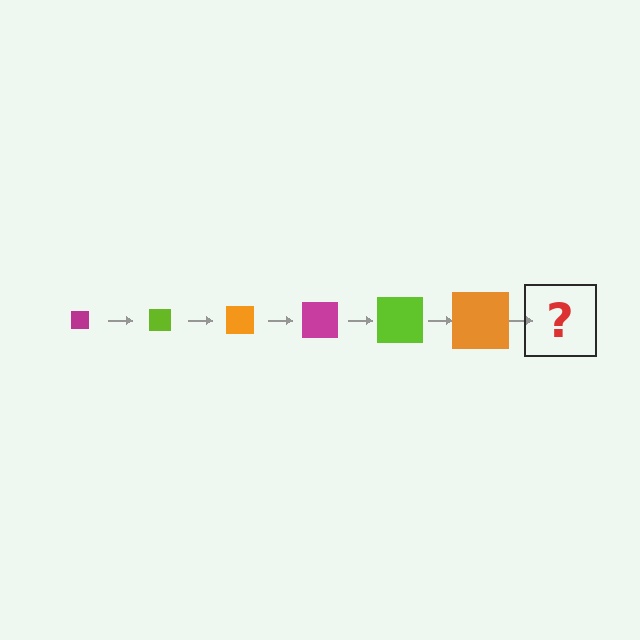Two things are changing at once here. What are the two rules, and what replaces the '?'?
The two rules are that the square grows larger each step and the color cycles through magenta, lime, and orange. The '?' should be a magenta square, larger than the previous one.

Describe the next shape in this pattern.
It should be a magenta square, larger than the previous one.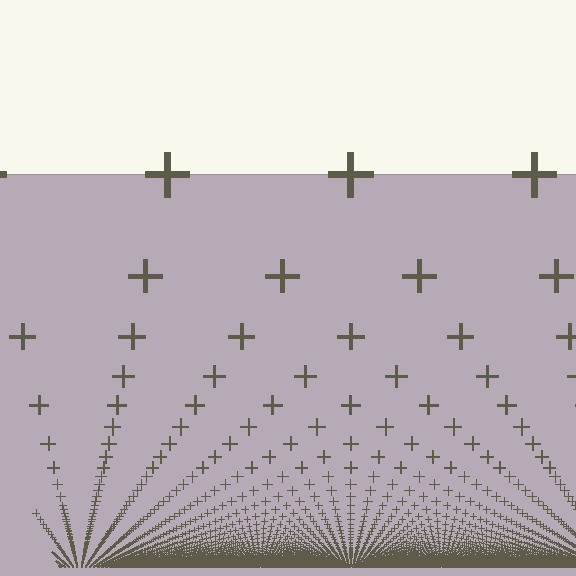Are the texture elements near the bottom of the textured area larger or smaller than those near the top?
Smaller. The gradient is inverted — elements near the bottom are smaller and denser.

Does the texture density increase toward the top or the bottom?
Density increases toward the bottom.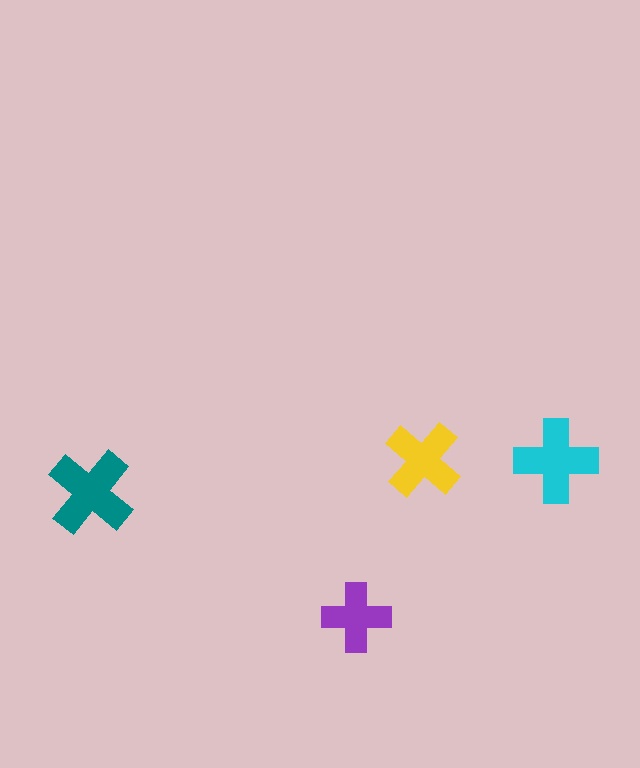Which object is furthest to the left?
The teal cross is leftmost.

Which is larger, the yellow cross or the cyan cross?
The cyan one.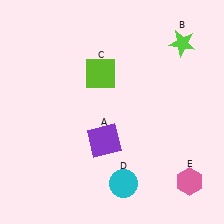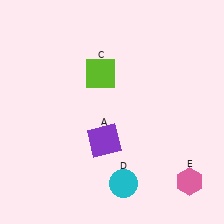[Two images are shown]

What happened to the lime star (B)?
The lime star (B) was removed in Image 2. It was in the top-right area of Image 1.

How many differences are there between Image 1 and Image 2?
There is 1 difference between the two images.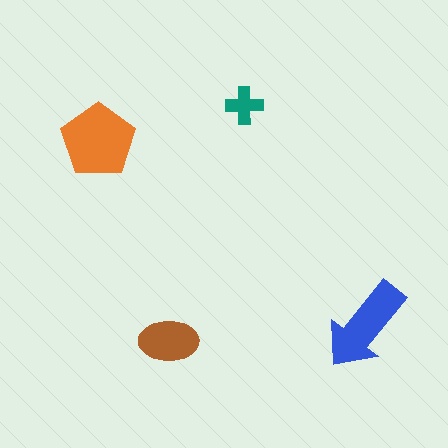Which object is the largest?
The orange pentagon.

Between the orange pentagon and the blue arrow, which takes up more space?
The orange pentagon.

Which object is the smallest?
The teal cross.